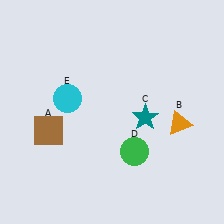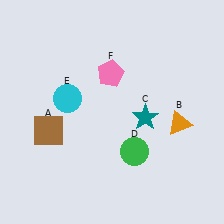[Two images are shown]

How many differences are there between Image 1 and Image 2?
There is 1 difference between the two images.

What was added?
A pink pentagon (F) was added in Image 2.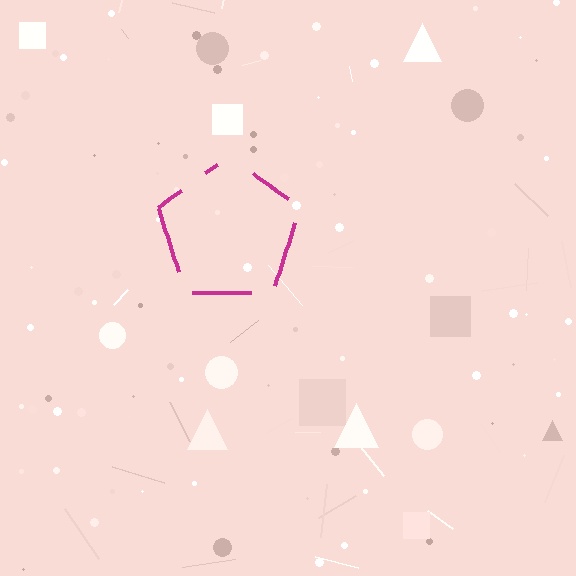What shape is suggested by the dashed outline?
The dashed outline suggests a pentagon.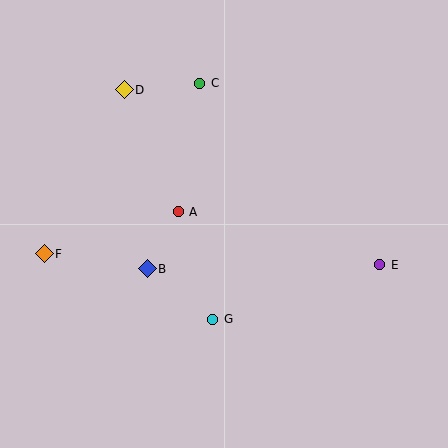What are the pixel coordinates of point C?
Point C is at (200, 83).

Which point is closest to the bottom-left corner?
Point F is closest to the bottom-left corner.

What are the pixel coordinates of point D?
Point D is at (124, 90).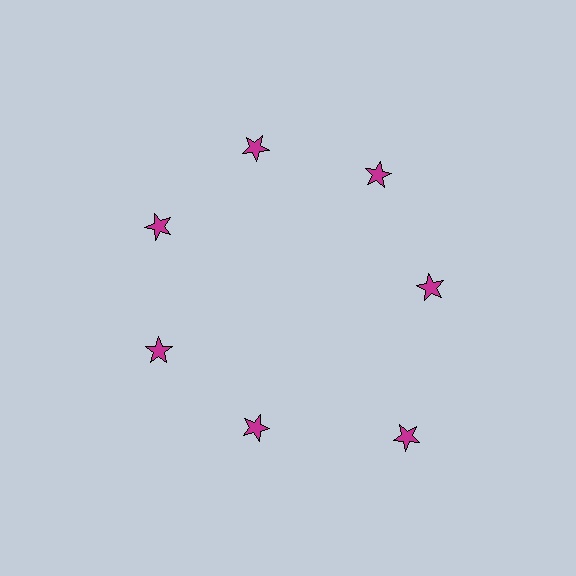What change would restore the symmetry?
The symmetry would be restored by moving it inward, back onto the ring so that all 7 stars sit at equal angles and equal distance from the center.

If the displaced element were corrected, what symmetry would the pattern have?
It would have 7-fold rotational symmetry — the pattern would map onto itself every 51 degrees.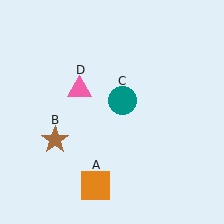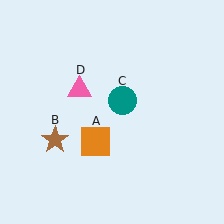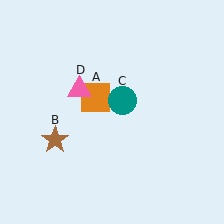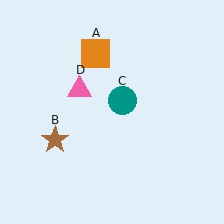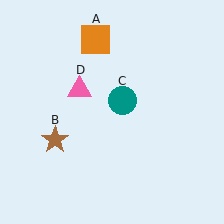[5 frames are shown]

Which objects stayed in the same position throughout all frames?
Brown star (object B) and teal circle (object C) and pink triangle (object D) remained stationary.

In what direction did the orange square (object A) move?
The orange square (object A) moved up.